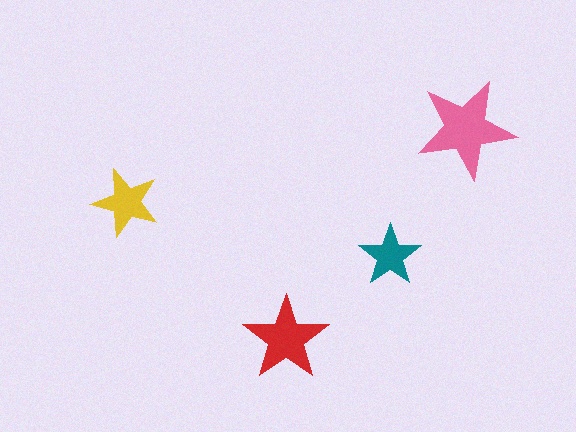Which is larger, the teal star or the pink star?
The pink one.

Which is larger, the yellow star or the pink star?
The pink one.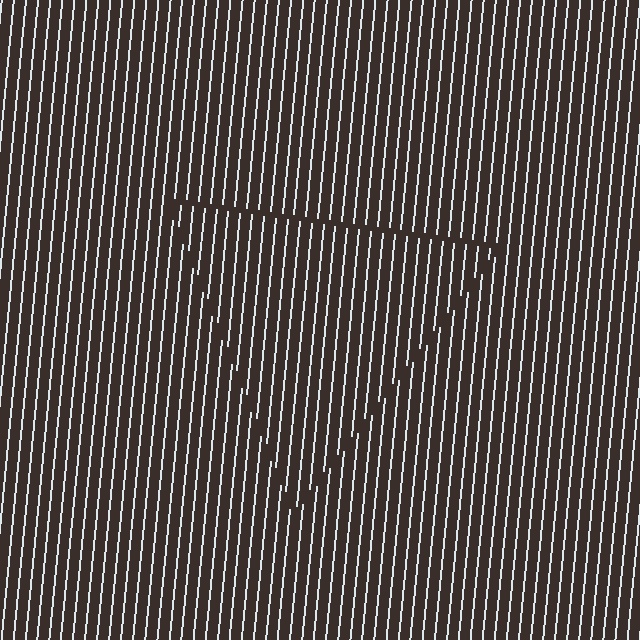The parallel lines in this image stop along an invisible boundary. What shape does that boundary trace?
An illusory triangle. The interior of the shape contains the same grating, shifted by half a period — the contour is defined by the phase discontinuity where line-ends from the inner and outer gratings abut.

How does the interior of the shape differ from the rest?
The interior of the shape contains the same grating, shifted by half a period — the contour is defined by the phase discontinuity where line-ends from the inner and outer gratings abut.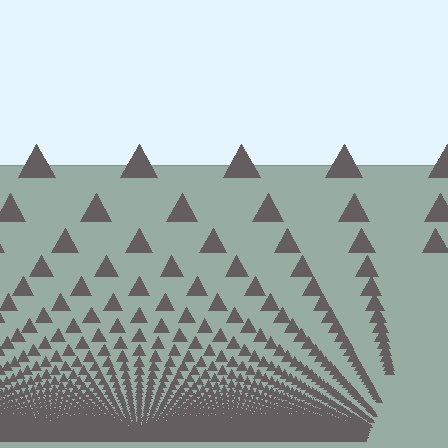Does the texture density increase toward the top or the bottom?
Density increases toward the bottom.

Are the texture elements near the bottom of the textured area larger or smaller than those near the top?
Smaller. The gradient is inverted — elements near the bottom are smaller and denser.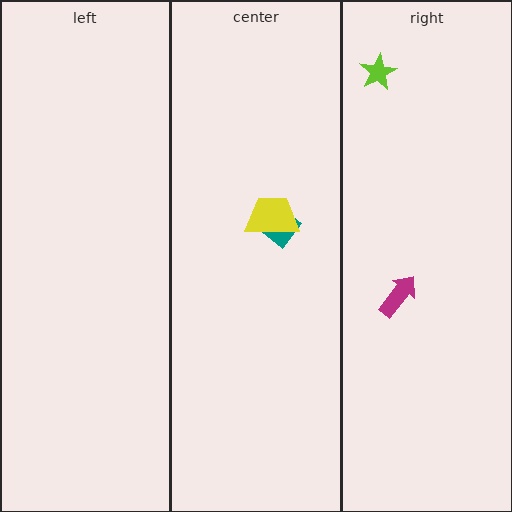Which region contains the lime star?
The right region.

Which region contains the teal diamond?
The center region.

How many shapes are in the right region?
2.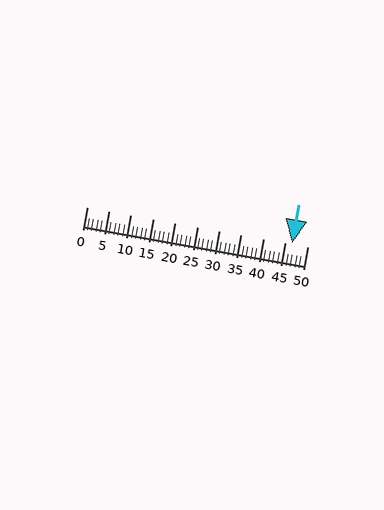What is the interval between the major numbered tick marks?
The major tick marks are spaced 5 units apart.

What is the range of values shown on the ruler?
The ruler shows values from 0 to 50.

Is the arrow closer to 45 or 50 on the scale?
The arrow is closer to 45.